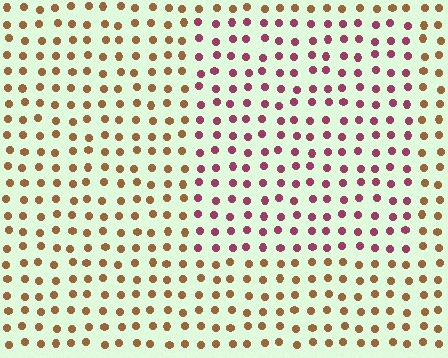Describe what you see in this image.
The image is filled with small brown elements in a uniform arrangement. A rectangle-shaped region is visible where the elements are tinted to a slightly different hue, forming a subtle color boundary.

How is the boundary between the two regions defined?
The boundary is defined purely by a slight shift in hue (about 52 degrees). Spacing, size, and orientation are identical on both sides.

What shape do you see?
I see a rectangle.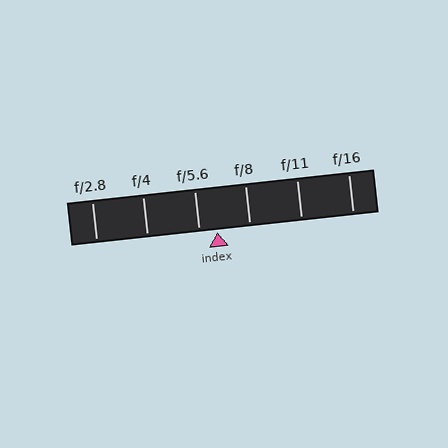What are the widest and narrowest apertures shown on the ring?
The widest aperture shown is f/2.8 and the narrowest is f/16.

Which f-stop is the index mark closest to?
The index mark is closest to f/5.6.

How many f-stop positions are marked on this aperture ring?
There are 6 f-stop positions marked.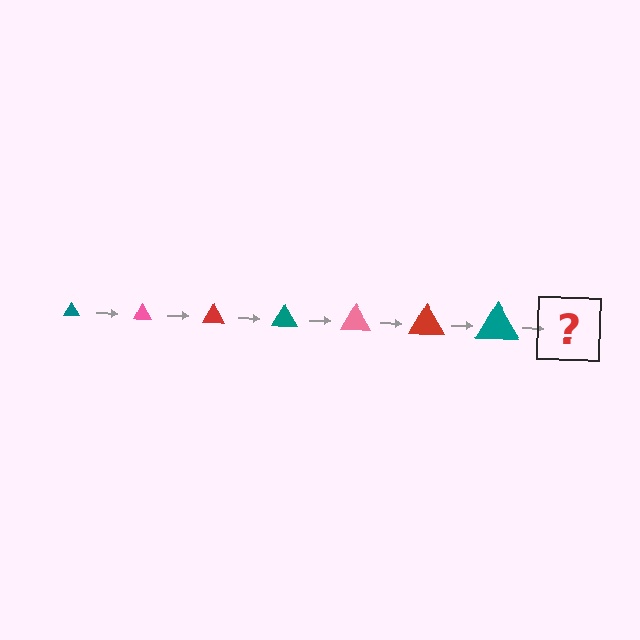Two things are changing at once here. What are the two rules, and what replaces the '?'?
The two rules are that the triangle grows larger each step and the color cycles through teal, pink, and red. The '?' should be a pink triangle, larger than the previous one.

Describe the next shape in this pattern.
It should be a pink triangle, larger than the previous one.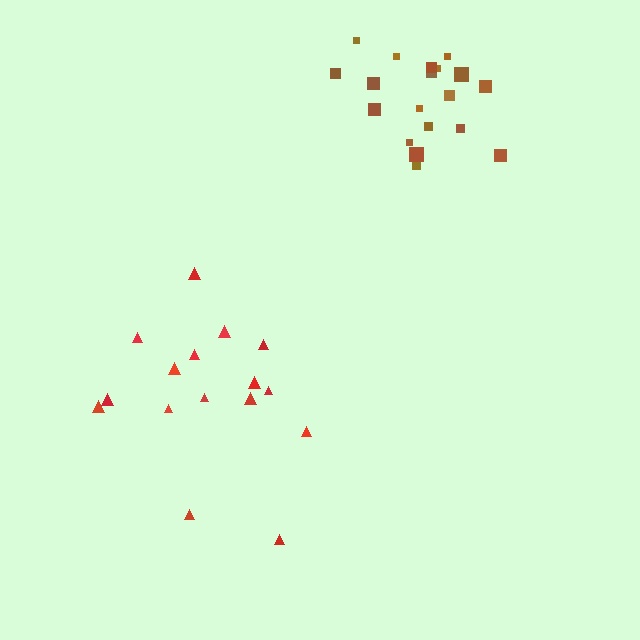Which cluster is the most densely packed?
Brown.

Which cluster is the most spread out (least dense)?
Red.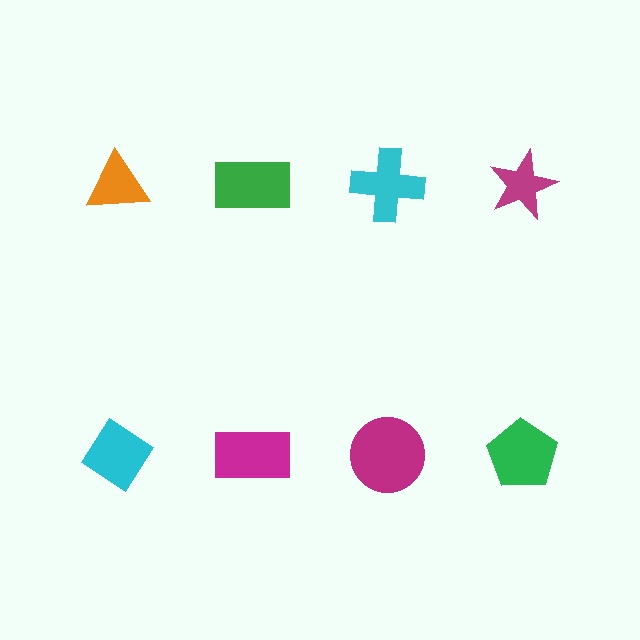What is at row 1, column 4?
A magenta star.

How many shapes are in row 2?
4 shapes.